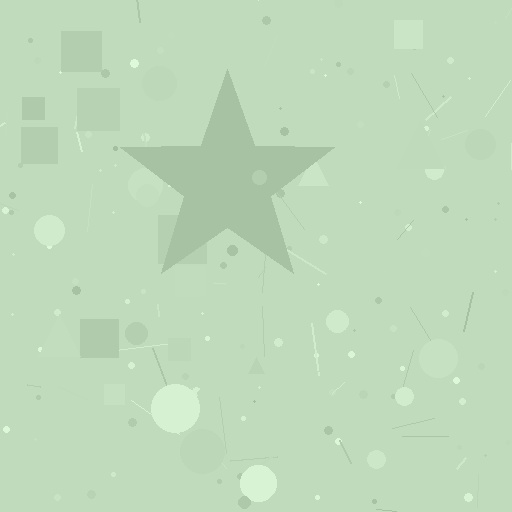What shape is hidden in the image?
A star is hidden in the image.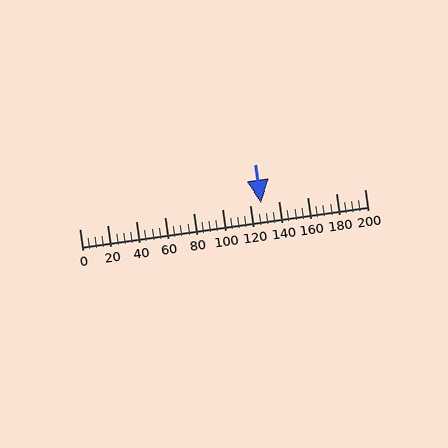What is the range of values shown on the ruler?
The ruler shows values from 0 to 200.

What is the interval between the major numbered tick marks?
The major tick marks are spaced 20 units apart.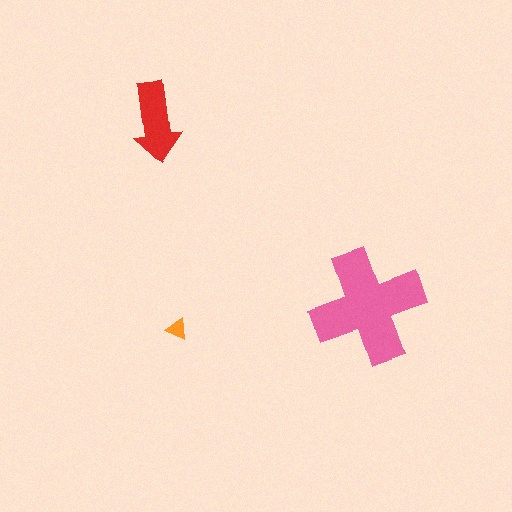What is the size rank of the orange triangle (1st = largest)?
3rd.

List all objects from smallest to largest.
The orange triangle, the red arrow, the pink cross.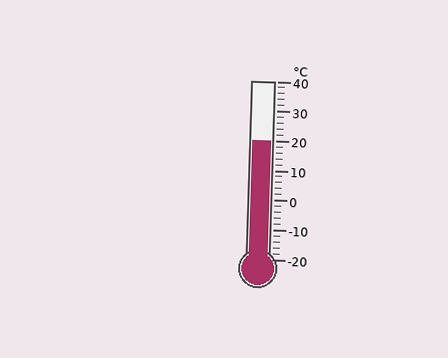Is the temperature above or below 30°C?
The temperature is below 30°C.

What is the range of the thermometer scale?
The thermometer scale ranges from -20°C to 40°C.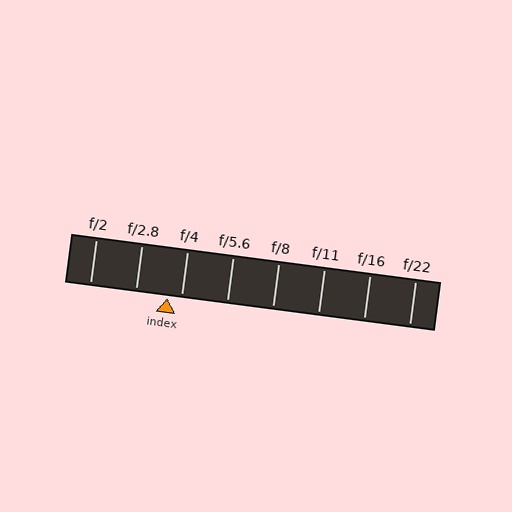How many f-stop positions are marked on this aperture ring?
There are 8 f-stop positions marked.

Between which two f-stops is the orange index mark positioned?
The index mark is between f/2.8 and f/4.